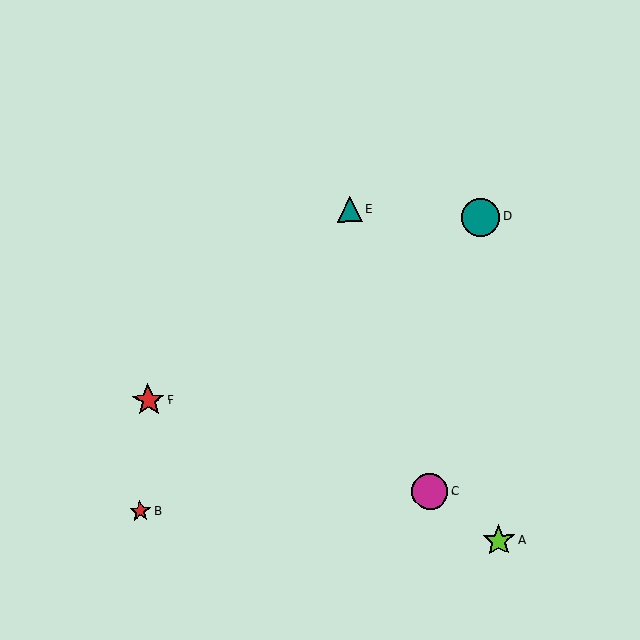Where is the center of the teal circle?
The center of the teal circle is at (481, 217).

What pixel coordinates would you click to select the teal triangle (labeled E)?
Click at (350, 209) to select the teal triangle E.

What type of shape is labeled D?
Shape D is a teal circle.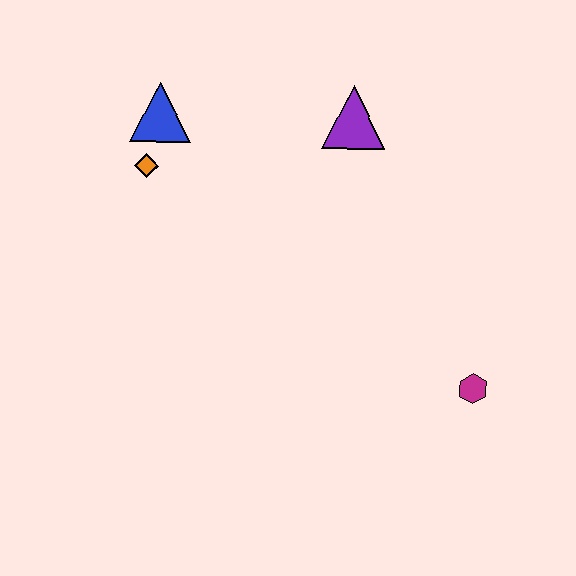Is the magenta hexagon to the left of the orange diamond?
No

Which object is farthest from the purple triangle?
The magenta hexagon is farthest from the purple triangle.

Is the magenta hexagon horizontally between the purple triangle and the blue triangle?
No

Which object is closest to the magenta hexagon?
The purple triangle is closest to the magenta hexagon.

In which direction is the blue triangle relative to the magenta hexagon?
The blue triangle is to the left of the magenta hexagon.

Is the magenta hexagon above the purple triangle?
No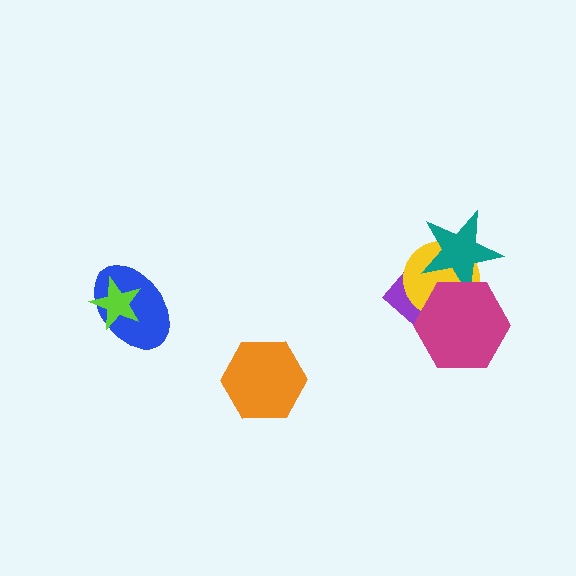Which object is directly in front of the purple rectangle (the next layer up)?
The yellow circle is directly in front of the purple rectangle.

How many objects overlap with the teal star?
3 objects overlap with the teal star.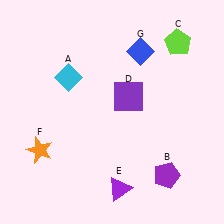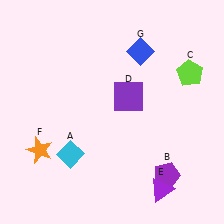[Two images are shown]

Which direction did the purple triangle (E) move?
The purple triangle (E) moved right.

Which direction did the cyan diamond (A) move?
The cyan diamond (A) moved down.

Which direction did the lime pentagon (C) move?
The lime pentagon (C) moved down.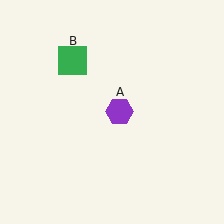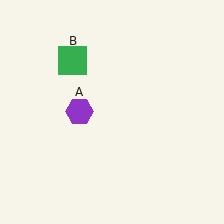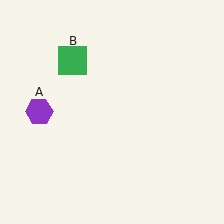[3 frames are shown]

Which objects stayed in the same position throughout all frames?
Green square (object B) remained stationary.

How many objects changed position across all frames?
1 object changed position: purple hexagon (object A).